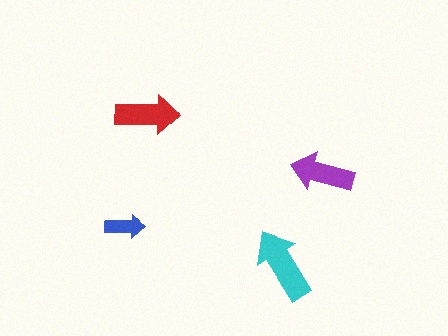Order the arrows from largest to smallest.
the cyan one, the red one, the purple one, the blue one.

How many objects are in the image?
There are 4 objects in the image.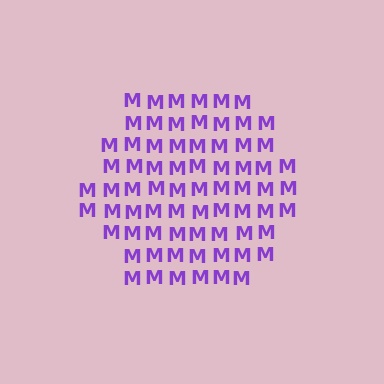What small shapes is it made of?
It is made of small letter M's.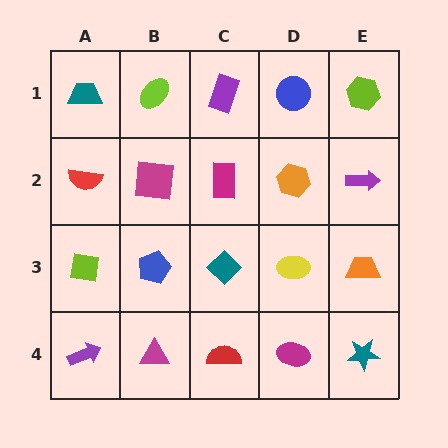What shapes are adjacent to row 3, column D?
An orange hexagon (row 2, column D), a magenta ellipse (row 4, column D), a teal diamond (row 3, column C), an orange trapezoid (row 3, column E).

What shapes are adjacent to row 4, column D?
A yellow ellipse (row 3, column D), a red semicircle (row 4, column C), a teal star (row 4, column E).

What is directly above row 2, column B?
A lime ellipse.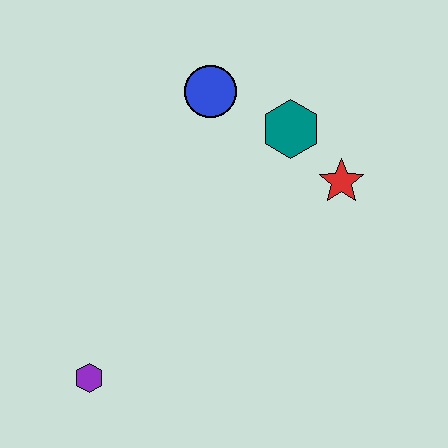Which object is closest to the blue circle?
The teal hexagon is closest to the blue circle.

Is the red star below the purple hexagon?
No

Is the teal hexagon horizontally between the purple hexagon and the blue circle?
No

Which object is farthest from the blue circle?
The purple hexagon is farthest from the blue circle.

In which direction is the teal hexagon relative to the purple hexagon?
The teal hexagon is above the purple hexagon.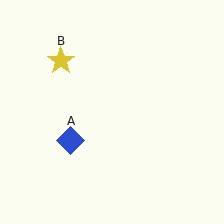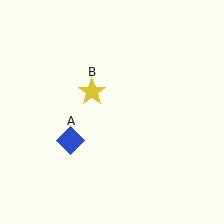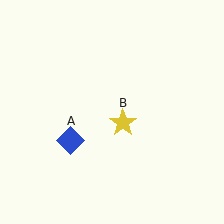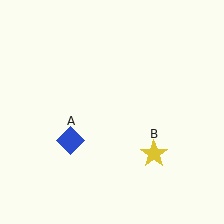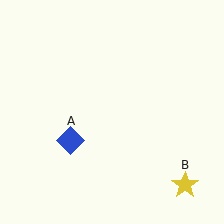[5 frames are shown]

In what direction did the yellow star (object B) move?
The yellow star (object B) moved down and to the right.